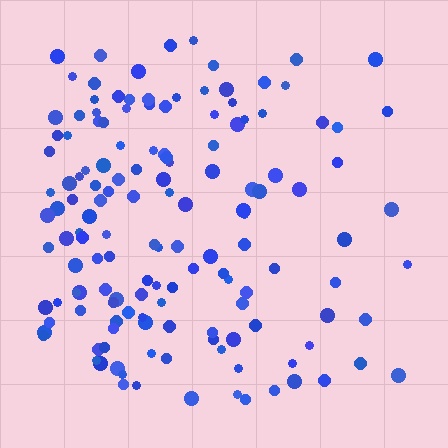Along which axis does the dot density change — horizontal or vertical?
Horizontal.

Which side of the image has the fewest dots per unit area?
The right.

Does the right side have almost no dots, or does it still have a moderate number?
Still a moderate number, just noticeably fewer than the left.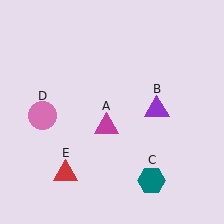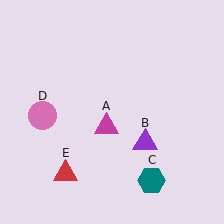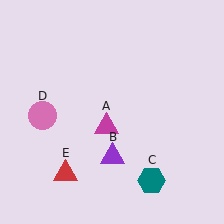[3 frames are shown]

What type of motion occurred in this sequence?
The purple triangle (object B) rotated clockwise around the center of the scene.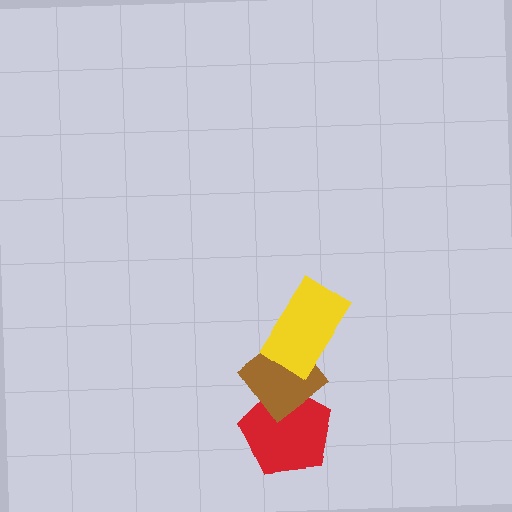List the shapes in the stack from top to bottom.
From top to bottom: the yellow rectangle, the brown diamond, the red pentagon.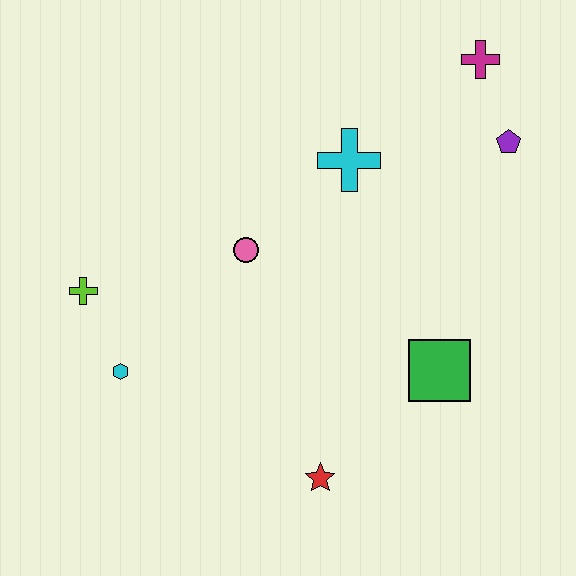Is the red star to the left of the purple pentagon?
Yes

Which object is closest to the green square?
The red star is closest to the green square.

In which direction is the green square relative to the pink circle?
The green square is to the right of the pink circle.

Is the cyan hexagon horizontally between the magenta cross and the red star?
No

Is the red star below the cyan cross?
Yes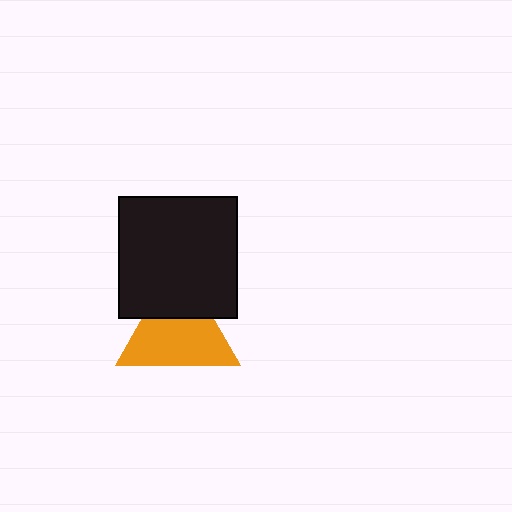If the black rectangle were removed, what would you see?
You would see the complete orange triangle.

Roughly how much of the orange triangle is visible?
Most of it is visible (roughly 66%).